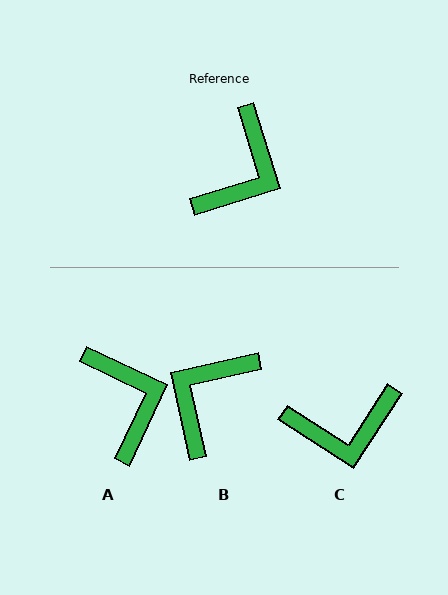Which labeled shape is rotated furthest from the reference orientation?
B, about 175 degrees away.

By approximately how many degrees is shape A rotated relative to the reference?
Approximately 47 degrees counter-clockwise.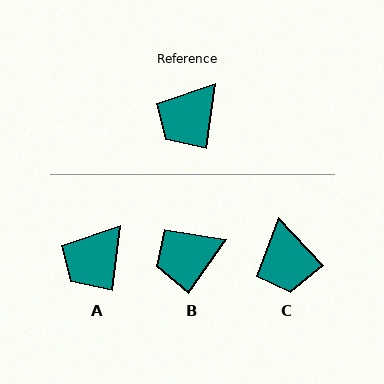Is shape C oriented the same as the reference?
No, it is off by about 51 degrees.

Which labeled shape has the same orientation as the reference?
A.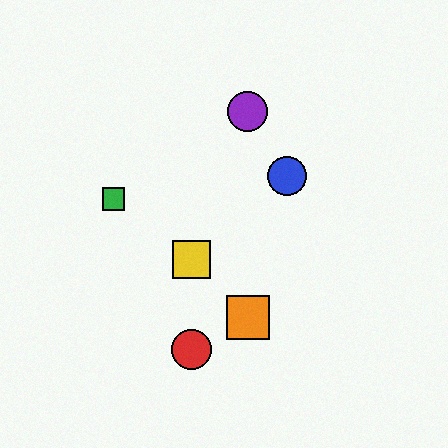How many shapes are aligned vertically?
2 shapes (the red circle, the yellow square) are aligned vertically.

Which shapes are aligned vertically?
The red circle, the yellow square are aligned vertically.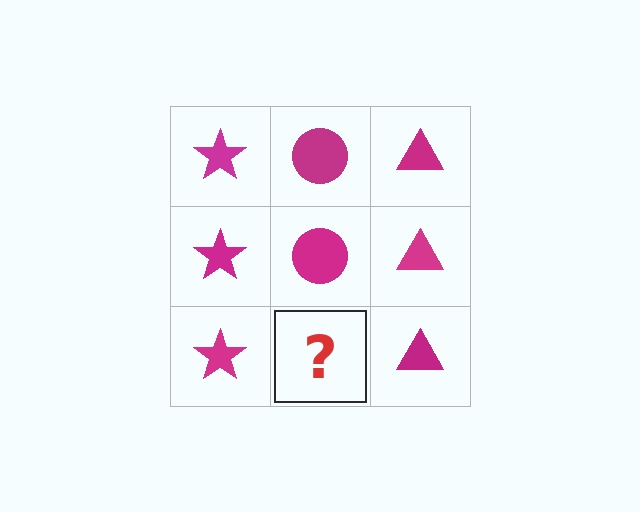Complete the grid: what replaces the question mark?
The question mark should be replaced with a magenta circle.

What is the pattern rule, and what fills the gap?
The rule is that each column has a consistent shape. The gap should be filled with a magenta circle.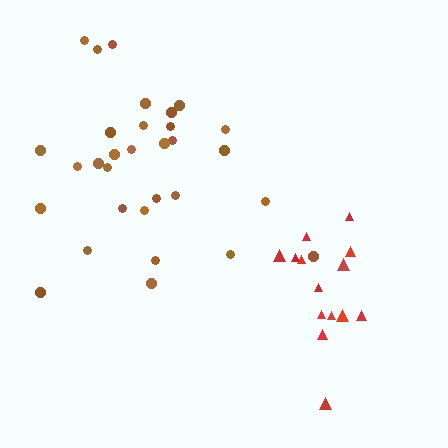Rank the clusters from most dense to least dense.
red, brown.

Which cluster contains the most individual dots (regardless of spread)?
Brown (31).